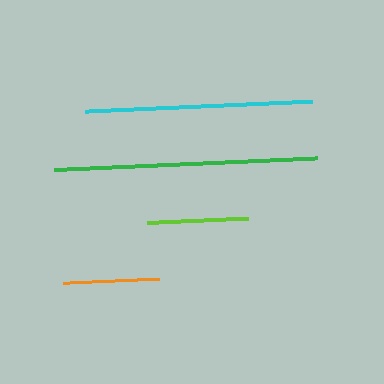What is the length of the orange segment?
The orange segment is approximately 96 pixels long.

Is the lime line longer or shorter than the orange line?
The lime line is longer than the orange line.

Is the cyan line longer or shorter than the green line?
The green line is longer than the cyan line.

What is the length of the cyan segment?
The cyan segment is approximately 228 pixels long.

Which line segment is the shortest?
The orange line is the shortest at approximately 96 pixels.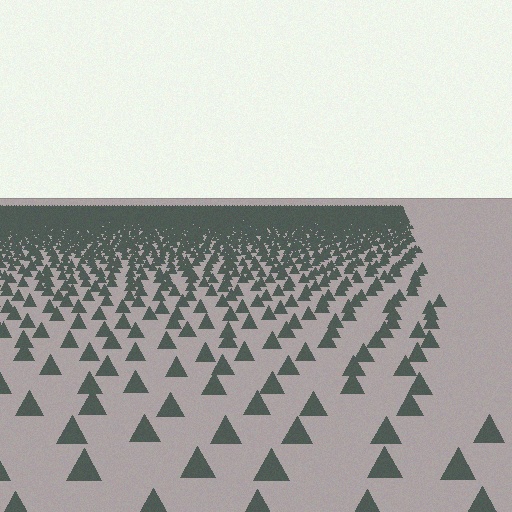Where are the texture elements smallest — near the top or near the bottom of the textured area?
Near the top.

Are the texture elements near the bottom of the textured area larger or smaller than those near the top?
Larger. Near the bottom, elements are closer to the viewer and appear at a bigger on-screen size.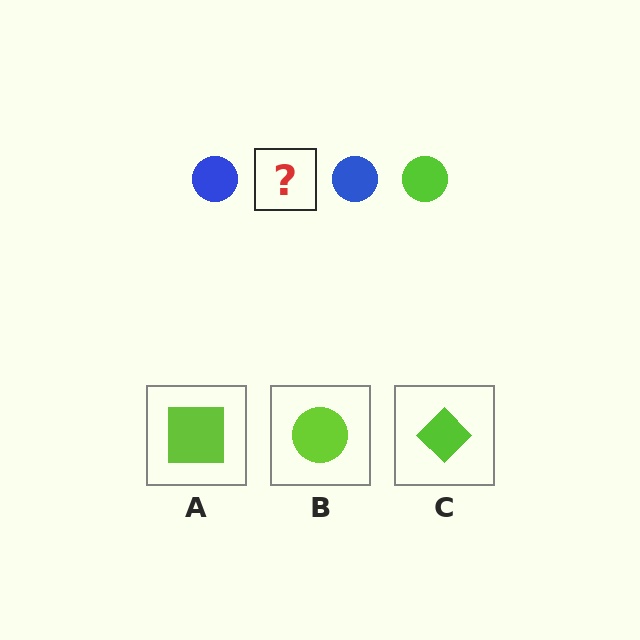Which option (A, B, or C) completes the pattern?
B.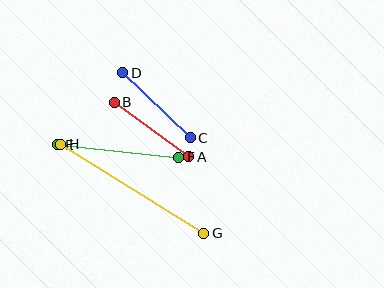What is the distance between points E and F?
The distance is approximately 122 pixels.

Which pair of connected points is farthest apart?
Points G and H are farthest apart.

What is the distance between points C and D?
The distance is approximately 94 pixels.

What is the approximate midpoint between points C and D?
The midpoint is at approximately (157, 105) pixels.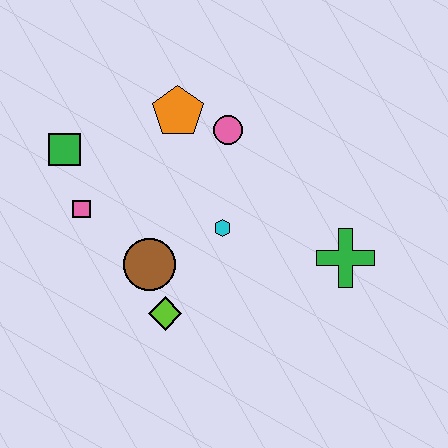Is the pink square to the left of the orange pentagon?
Yes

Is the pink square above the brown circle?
Yes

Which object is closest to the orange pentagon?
The pink circle is closest to the orange pentagon.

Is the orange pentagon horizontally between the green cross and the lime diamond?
Yes